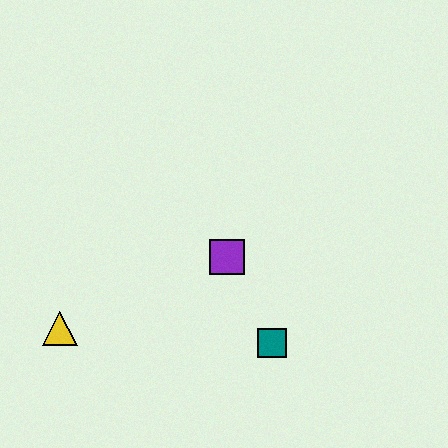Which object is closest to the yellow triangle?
The purple square is closest to the yellow triangle.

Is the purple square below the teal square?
No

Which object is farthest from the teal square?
The yellow triangle is farthest from the teal square.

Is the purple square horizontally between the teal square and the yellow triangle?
Yes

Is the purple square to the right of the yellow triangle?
Yes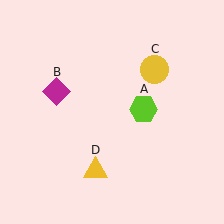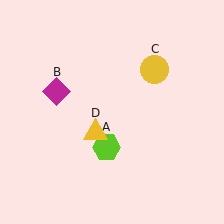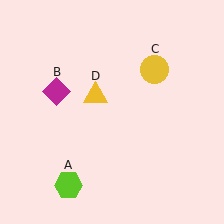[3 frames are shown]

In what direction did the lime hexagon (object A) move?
The lime hexagon (object A) moved down and to the left.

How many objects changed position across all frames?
2 objects changed position: lime hexagon (object A), yellow triangle (object D).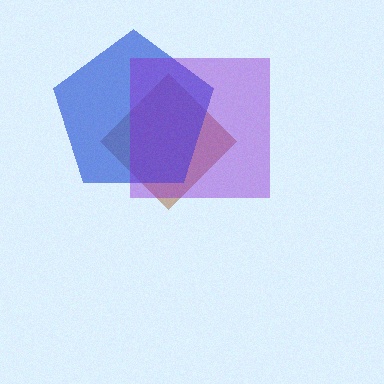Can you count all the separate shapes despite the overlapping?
Yes, there are 3 separate shapes.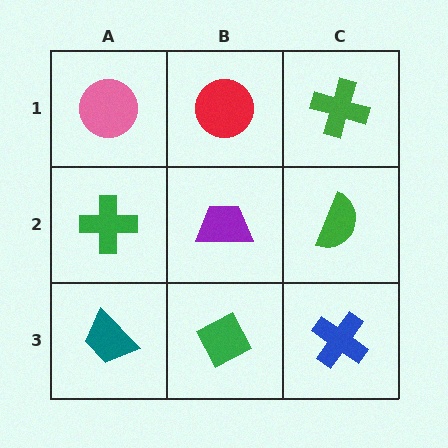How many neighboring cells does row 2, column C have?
3.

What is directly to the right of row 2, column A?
A purple trapezoid.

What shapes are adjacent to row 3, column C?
A green semicircle (row 2, column C), a green diamond (row 3, column B).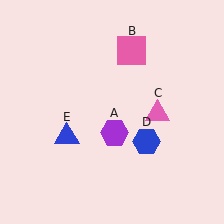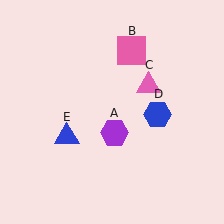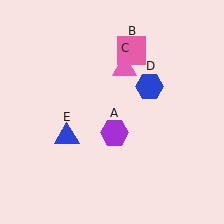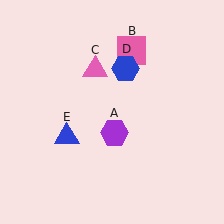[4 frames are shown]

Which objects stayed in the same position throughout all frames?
Purple hexagon (object A) and pink square (object B) and blue triangle (object E) remained stationary.